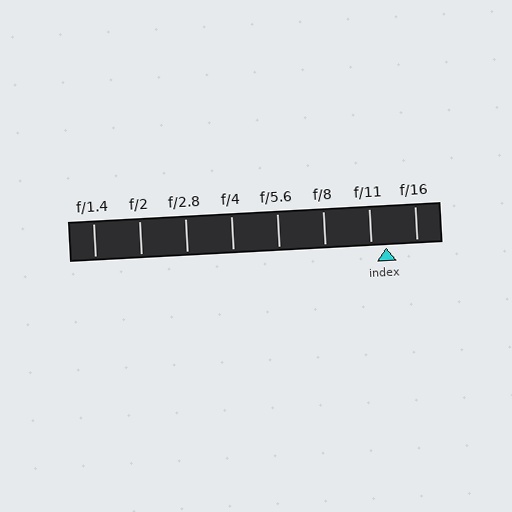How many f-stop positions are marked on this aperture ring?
There are 8 f-stop positions marked.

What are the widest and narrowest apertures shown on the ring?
The widest aperture shown is f/1.4 and the narrowest is f/16.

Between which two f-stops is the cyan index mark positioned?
The index mark is between f/11 and f/16.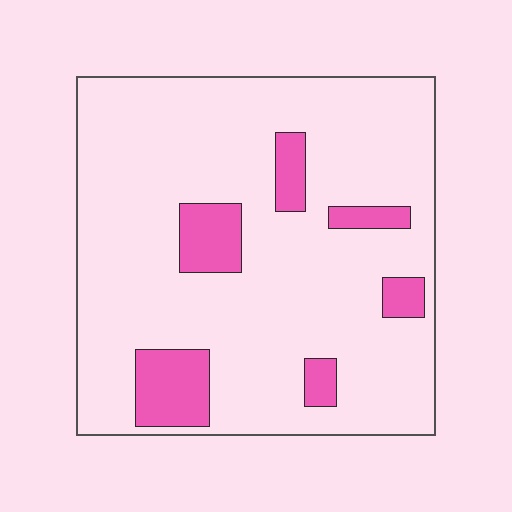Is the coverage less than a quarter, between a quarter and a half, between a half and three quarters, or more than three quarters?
Less than a quarter.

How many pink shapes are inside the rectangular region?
6.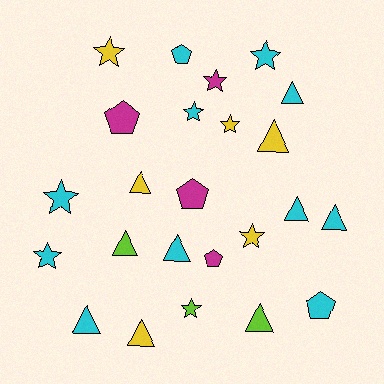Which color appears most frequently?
Cyan, with 11 objects.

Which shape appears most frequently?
Triangle, with 10 objects.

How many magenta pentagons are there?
There are 3 magenta pentagons.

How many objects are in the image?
There are 24 objects.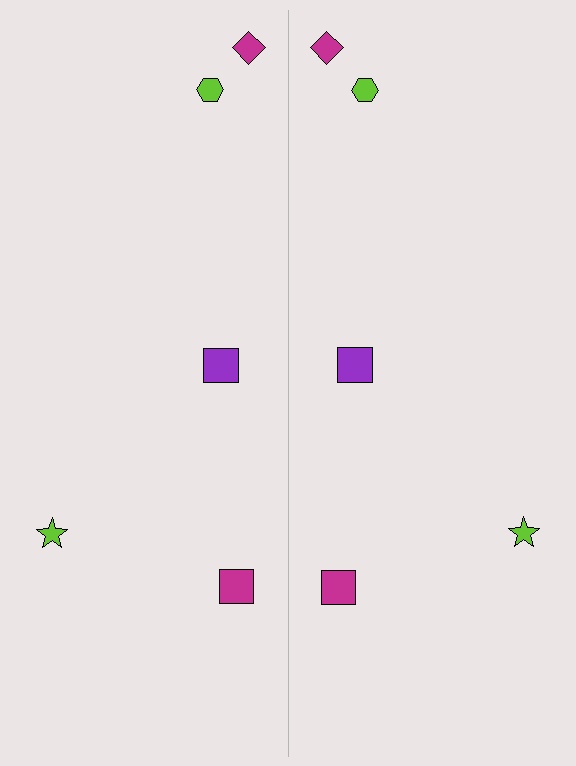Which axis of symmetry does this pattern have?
The pattern has a vertical axis of symmetry running through the center of the image.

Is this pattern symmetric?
Yes, this pattern has bilateral (reflection) symmetry.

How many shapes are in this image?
There are 10 shapes in this image.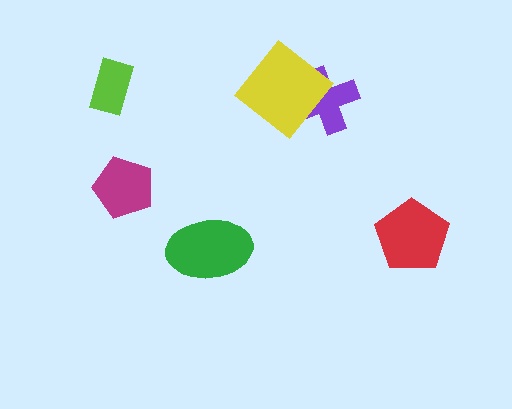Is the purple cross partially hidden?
Yes, it is partially covered by another shape.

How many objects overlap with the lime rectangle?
0 objects overlap with the lime rectangle.